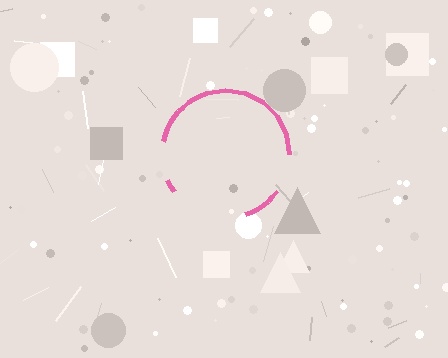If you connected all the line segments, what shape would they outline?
They would outline a circle.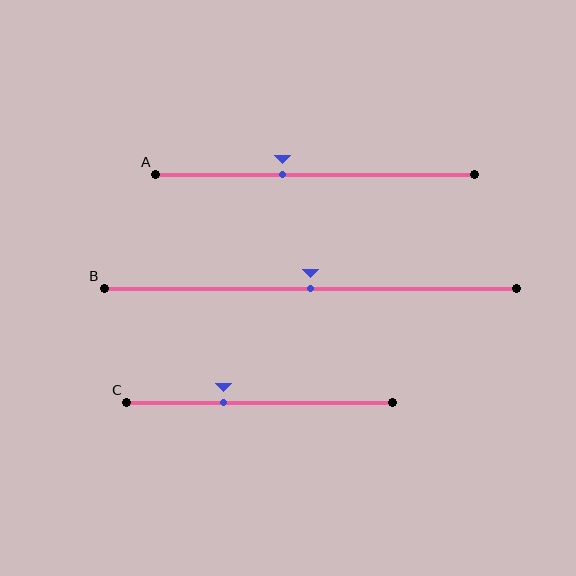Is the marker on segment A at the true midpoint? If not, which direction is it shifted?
No, the marker on segment A is shifted to the left by about 10% of the segment length.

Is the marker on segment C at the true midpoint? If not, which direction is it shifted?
No, the marker on segment C is shifted to the left by about 14% of the segment length.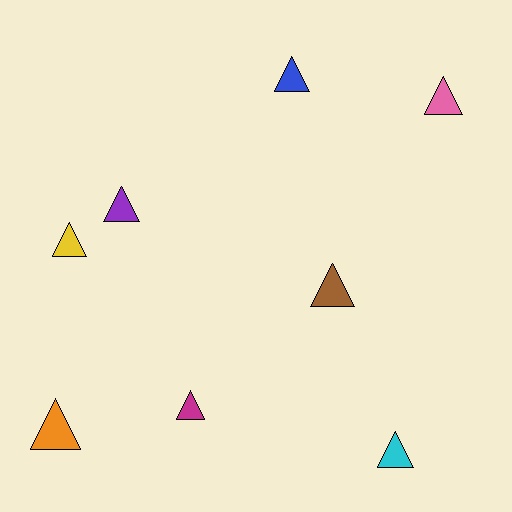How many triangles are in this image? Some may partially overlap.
There are 8 triangles.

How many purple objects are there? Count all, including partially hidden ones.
There is 1 purple object.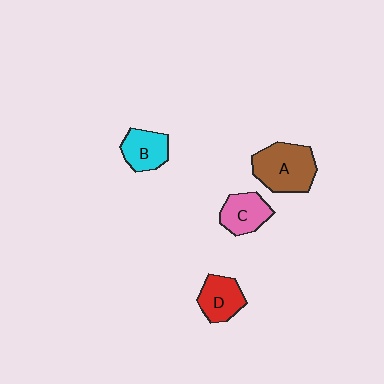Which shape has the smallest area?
Shape D (red).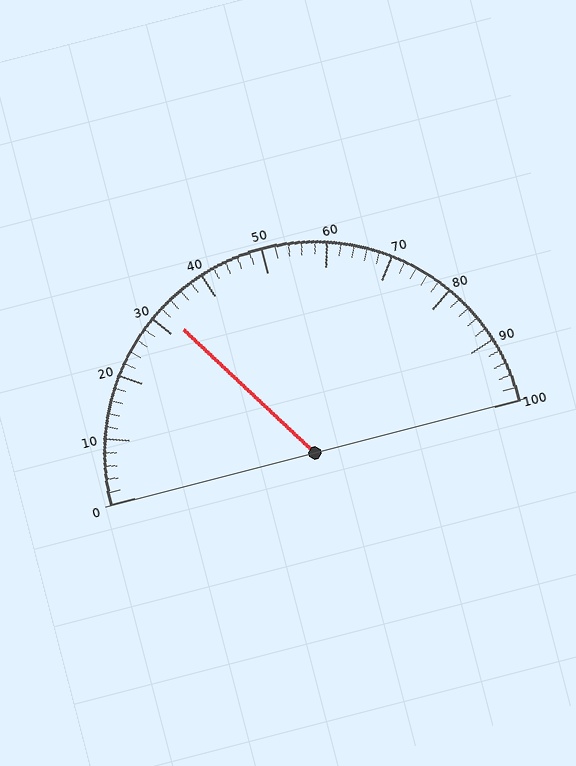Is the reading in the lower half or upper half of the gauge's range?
The reading is in the lower half of the range (0 to 100).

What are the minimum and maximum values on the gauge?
The gauge ranges from 0 to 100.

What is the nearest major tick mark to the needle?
The nearest major tick mark is 30.